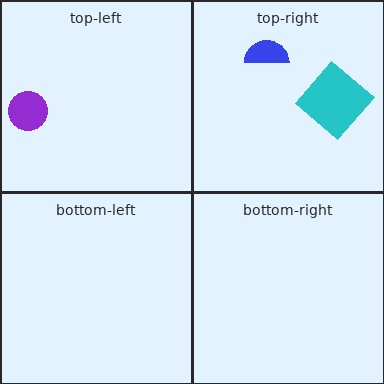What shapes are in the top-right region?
The cyan diamond, the blue semicircle.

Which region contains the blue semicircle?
The top-right region.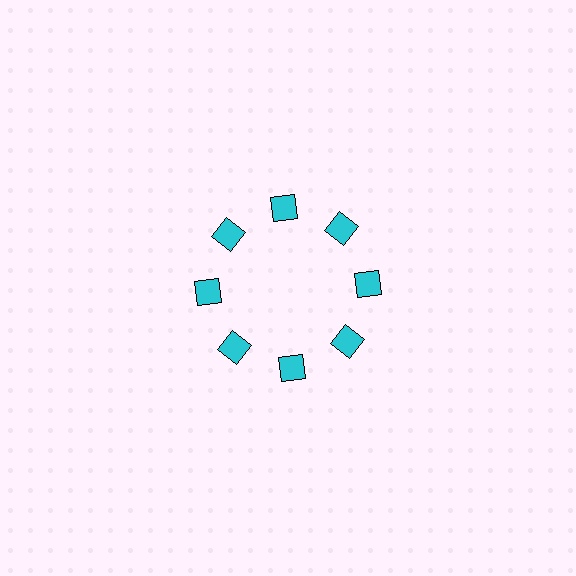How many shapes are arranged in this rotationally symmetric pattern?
There are 8 shapes, arranged in 8 groups of 1.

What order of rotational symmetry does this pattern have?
This pattern has 8-fold rotational symmetry.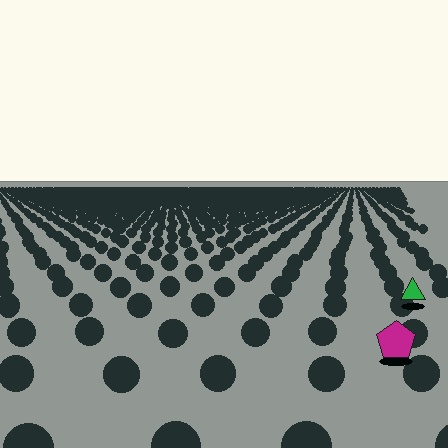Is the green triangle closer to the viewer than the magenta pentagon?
No. The magenta pentagon is closer — you can tell from the texture gradient: the ground texture is coarser near it.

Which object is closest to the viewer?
The magenta pentagon is closest. The texture marks near it are larger and more spread out.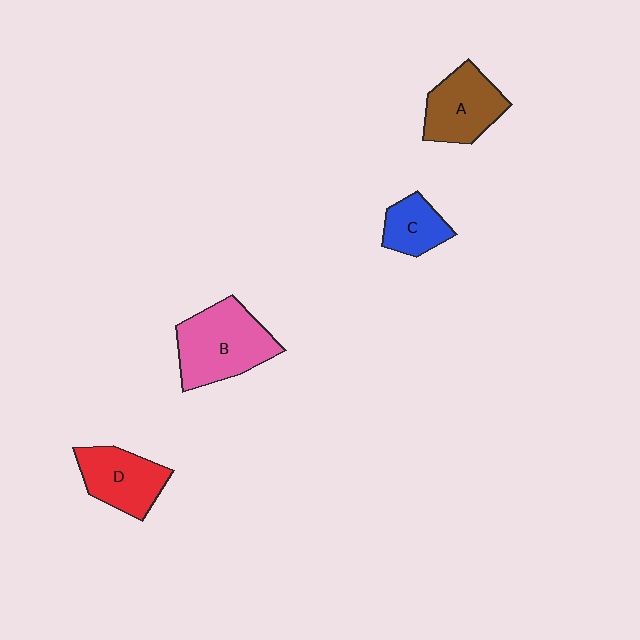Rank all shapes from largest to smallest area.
From largest to smallest: B (pink), A (brown), D (red), C (blue).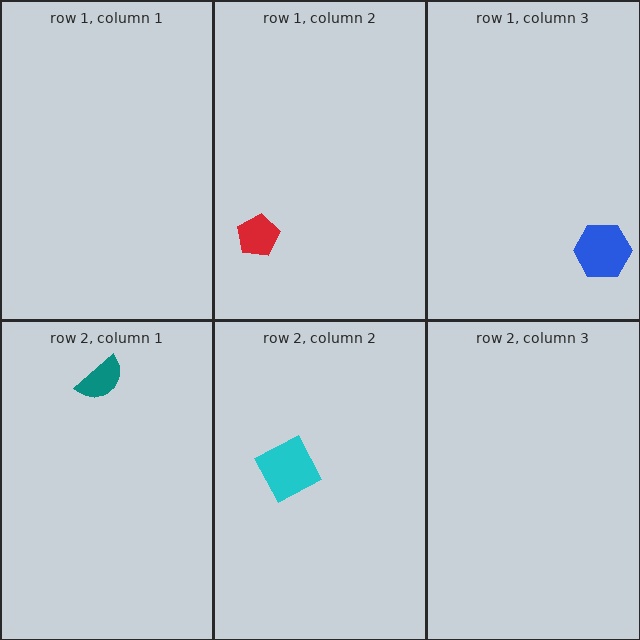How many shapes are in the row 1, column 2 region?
1.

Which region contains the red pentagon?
The row 1, column 2 region.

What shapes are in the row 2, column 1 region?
The teal semicircle.